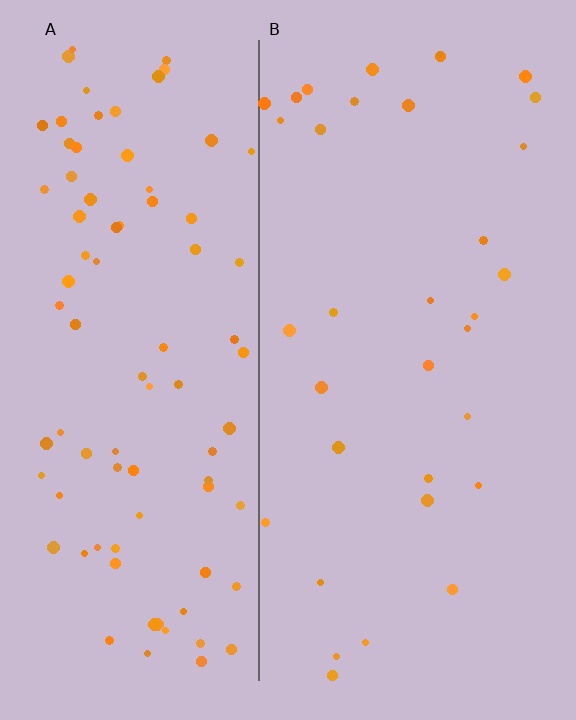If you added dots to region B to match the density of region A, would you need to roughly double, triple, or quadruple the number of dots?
Approximately triple.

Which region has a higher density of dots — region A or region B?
A (the left).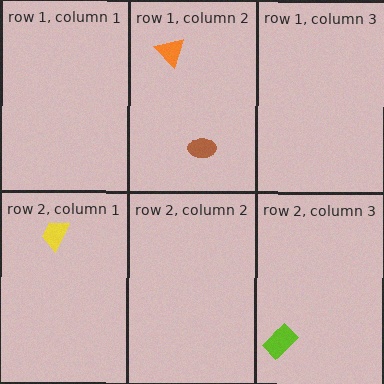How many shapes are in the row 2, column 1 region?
1.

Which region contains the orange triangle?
The row 1, column 2 region.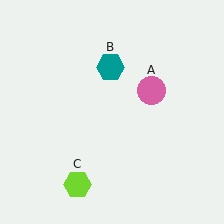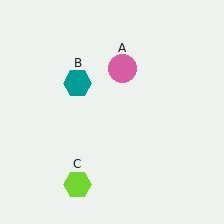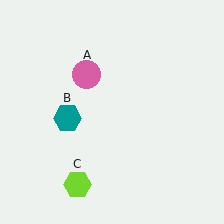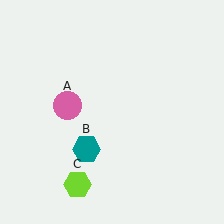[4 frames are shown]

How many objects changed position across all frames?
2 objects changed position: pink circle (object A), teal hexagon (object B).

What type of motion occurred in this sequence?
The pink circle (object A), teal hexagon (object B) rotated counterclockwise around the center of the scene.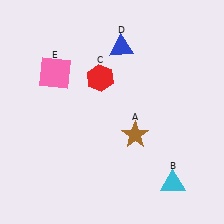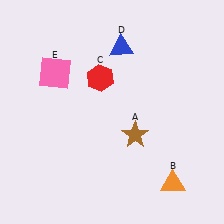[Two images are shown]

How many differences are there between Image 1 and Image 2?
There is 1 difference between the two images.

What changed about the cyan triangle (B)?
In Image 1, B is cyan. In Image 2, it changed to orange.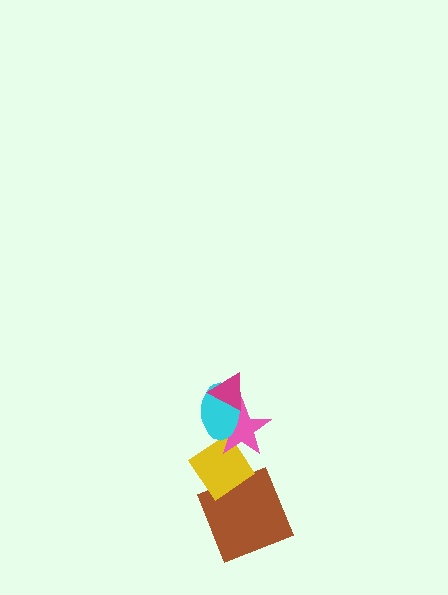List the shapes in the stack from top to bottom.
From top to bottom: the magenta triangle, the cyan ellipse, the pink star, the yellow diamond, the brown square.